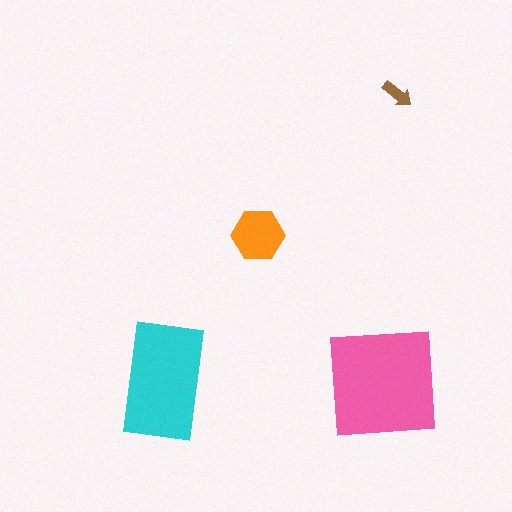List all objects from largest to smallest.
The pink square, the cyan rectangle, the orange hexagon, the brown arrow.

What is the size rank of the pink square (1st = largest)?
1st.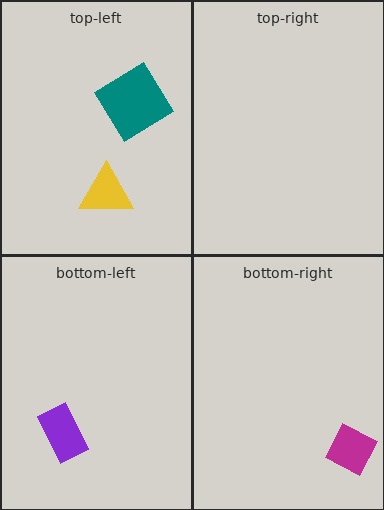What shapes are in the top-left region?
The yellow triangle, the teal diamond.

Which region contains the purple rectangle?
The bottom-left region.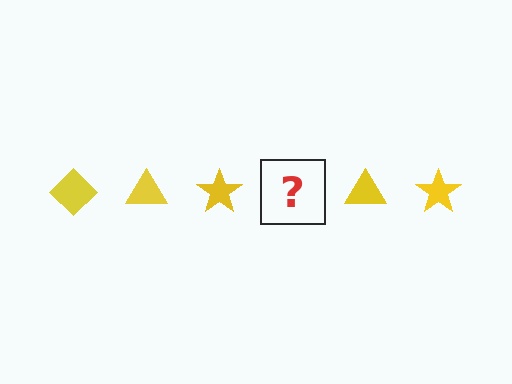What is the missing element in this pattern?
The missing element is a yellow diamond.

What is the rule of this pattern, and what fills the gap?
The rule is that the pattern cycles through diamond, triangle, star shapes in yellow. The gap should be filled with a yellow diamond.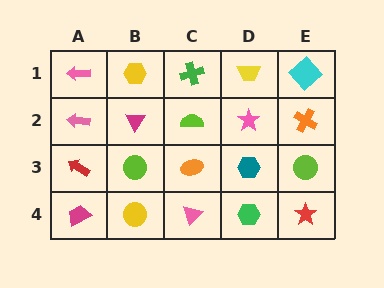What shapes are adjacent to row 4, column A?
A red arrow (row 3, column A), a yellow circle (row 4, column B).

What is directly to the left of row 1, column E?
A yellow trapezoid.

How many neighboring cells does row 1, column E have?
2.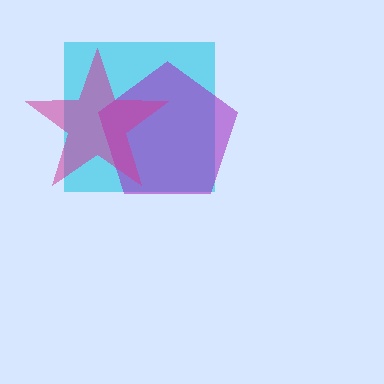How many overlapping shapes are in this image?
There are 3 overlapping shapes in the image.